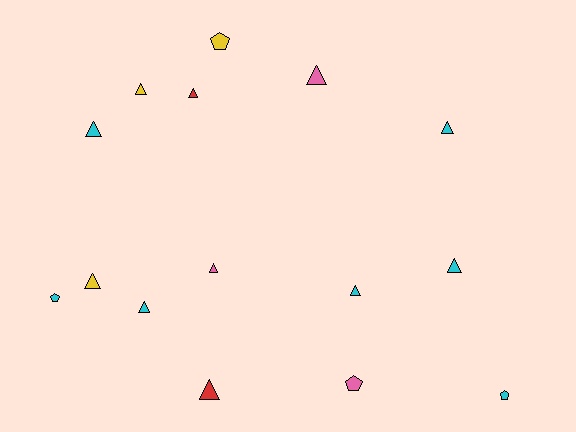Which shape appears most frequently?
Triangle, with 11 objects.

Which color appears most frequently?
Cyan, with 7 objects.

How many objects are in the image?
There are 15 objects.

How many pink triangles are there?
There are 2 pink triangles.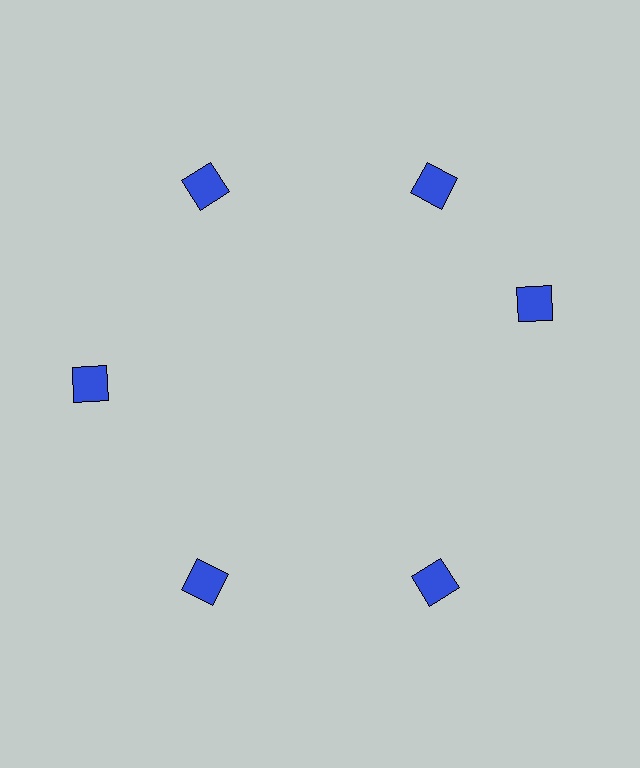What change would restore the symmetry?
The symmetry would be restored by rotating it back into even spacing with its neighbors so that all 6 squares sit at equal angles and equal distance from the center.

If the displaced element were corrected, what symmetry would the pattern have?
It would have 6-fold rotational symmetry — the pattern would map onto itself every 60 degrees.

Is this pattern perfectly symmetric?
No. The 6 blue squares are arranged in a ring, but one element near the 3 o'clock position is rotated out of alignment along the ring, breaking the 6-fold rotational symmetry.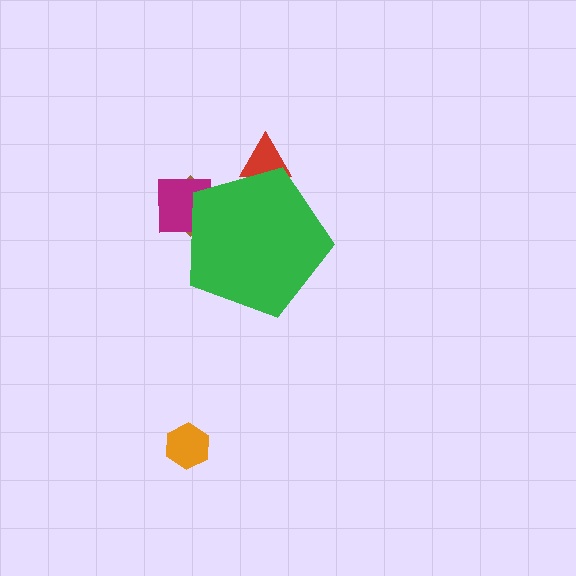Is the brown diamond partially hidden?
Yes, the brown diamond is partially hidden behind the green pentagon.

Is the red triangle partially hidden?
Yes, the red triangle is partially hidden behind the green pentagon.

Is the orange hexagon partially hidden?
No, the orange hexagon is fully visible.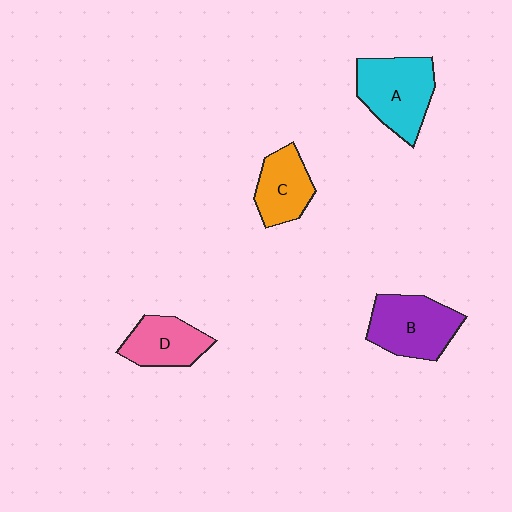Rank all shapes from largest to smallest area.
From largest to smallest: A (cyan), B (purple), D (pink), C (orange).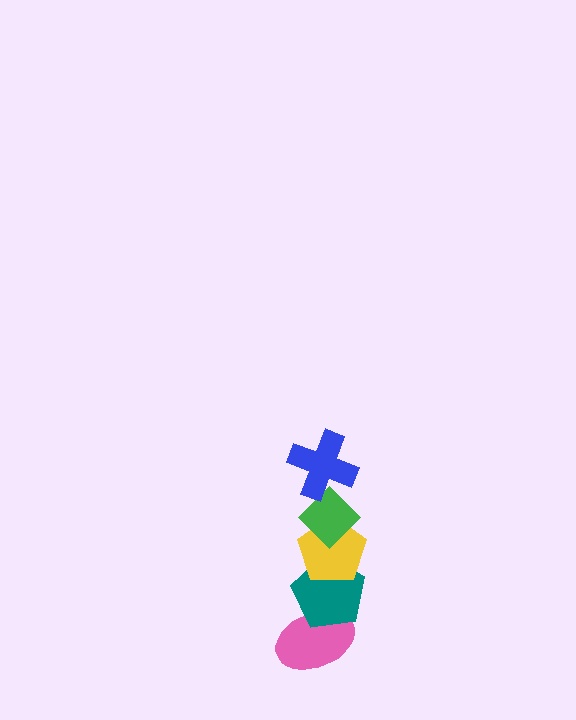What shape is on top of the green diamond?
The blue cross is on top of the green diamond.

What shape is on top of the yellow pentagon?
The green diamond is on top of the yellow pentagon.